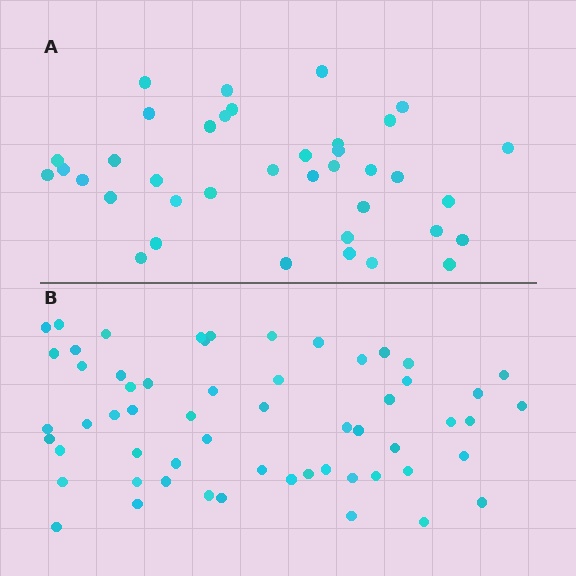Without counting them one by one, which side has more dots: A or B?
Region B (the bottom region) has more dots.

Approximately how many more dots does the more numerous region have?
Region B has approximately 20 more dots than region A.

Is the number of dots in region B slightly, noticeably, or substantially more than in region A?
Region B has substantially more. The ratio is roughly 1.5 to 1.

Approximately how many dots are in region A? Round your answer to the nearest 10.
About 40 dots. (The exact count is 38, which rounds to 40.)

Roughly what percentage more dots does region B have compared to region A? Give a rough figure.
About 55% more.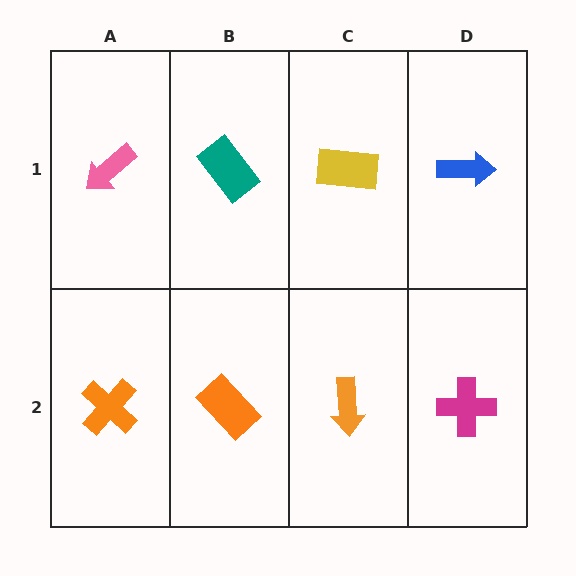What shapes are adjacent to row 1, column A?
An orange cross (row 2, column A), a teal rectangle (row 1, column B).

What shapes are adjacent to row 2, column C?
A yellow rectangle (row 1, column C), an orange rectangle (row 2, column B), a magenta cross (row 2, column D).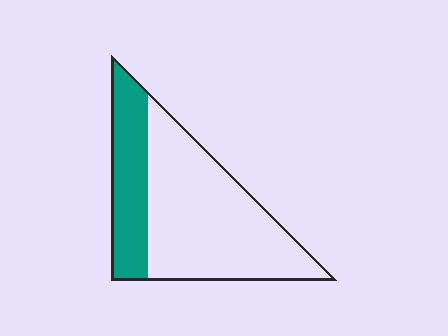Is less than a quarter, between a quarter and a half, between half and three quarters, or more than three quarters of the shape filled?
Between a quarter and a half.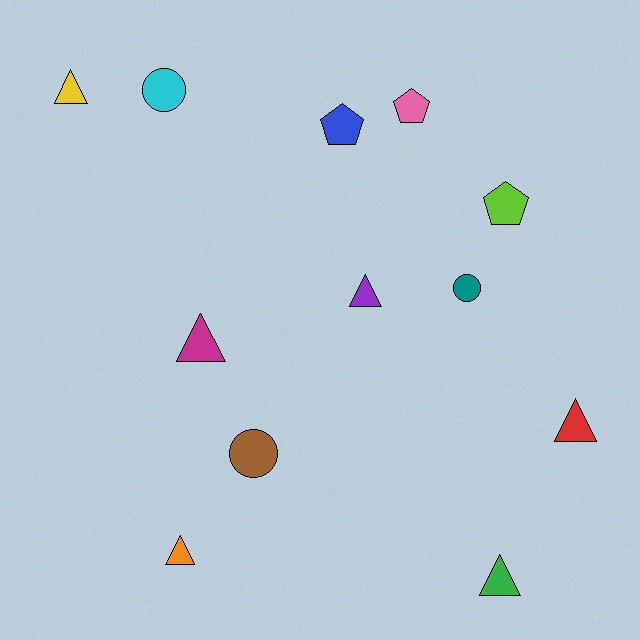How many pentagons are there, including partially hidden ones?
There are 3 pentagons.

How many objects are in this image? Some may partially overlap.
There are 12 objects.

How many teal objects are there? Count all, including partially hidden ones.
There is 1 teal object.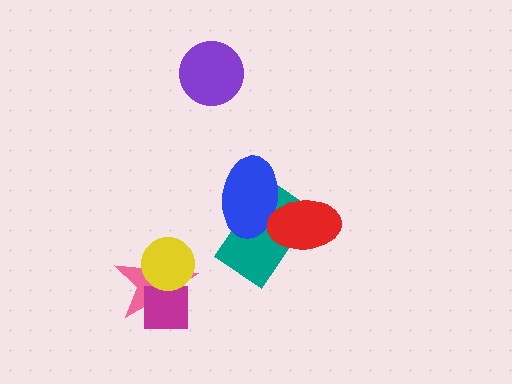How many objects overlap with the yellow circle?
2 objects overlap with the yellow circle.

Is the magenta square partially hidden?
Yes, it is partially covered by another shape.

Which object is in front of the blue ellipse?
The red ellipse is in front of the blue ellipse.